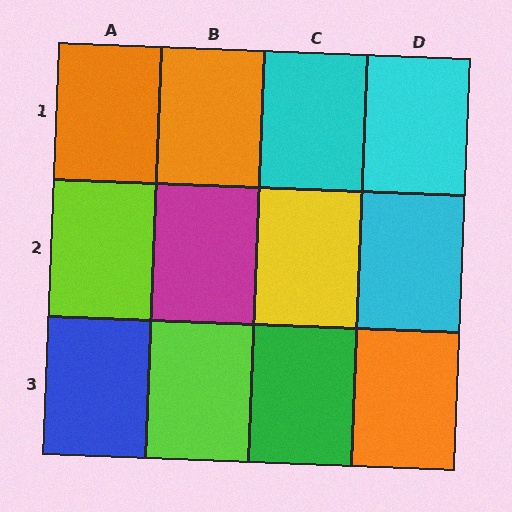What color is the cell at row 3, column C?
Green.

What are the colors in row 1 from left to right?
Orange, orange, cyan, cyan.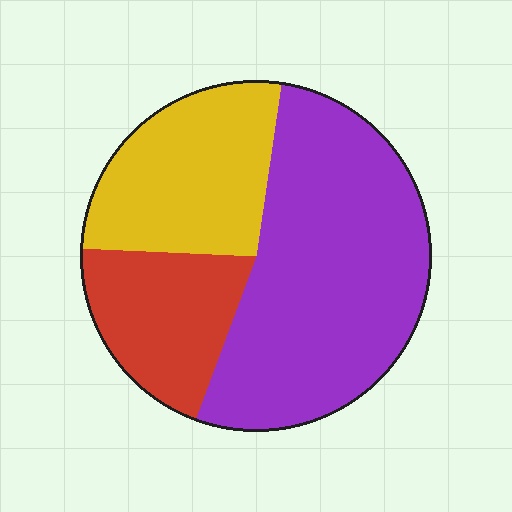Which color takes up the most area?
Purple, at roughly 55%.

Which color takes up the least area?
Red, at roughly 20%.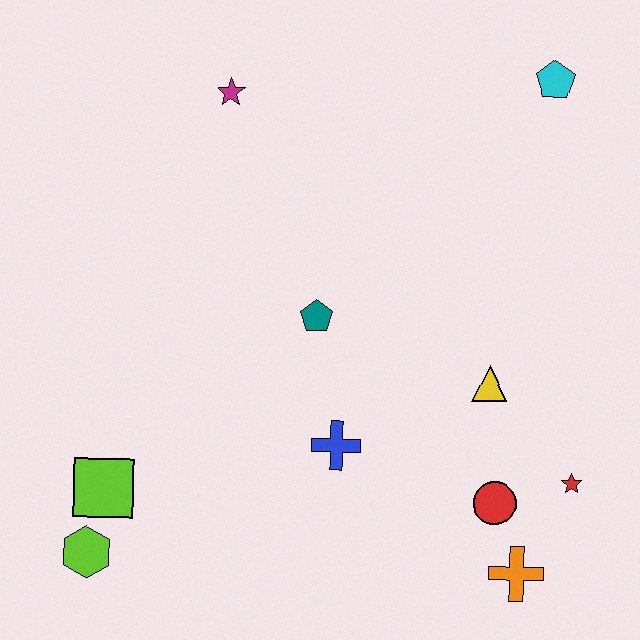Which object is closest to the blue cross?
The teal pentagon is closest to the blue cross.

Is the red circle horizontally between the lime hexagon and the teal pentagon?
No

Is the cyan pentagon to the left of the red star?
Yes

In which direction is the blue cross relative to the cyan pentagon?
The blue cross is below the cyan pentagon.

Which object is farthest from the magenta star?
The orange cross is farthest from the magenta star.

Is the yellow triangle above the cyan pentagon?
No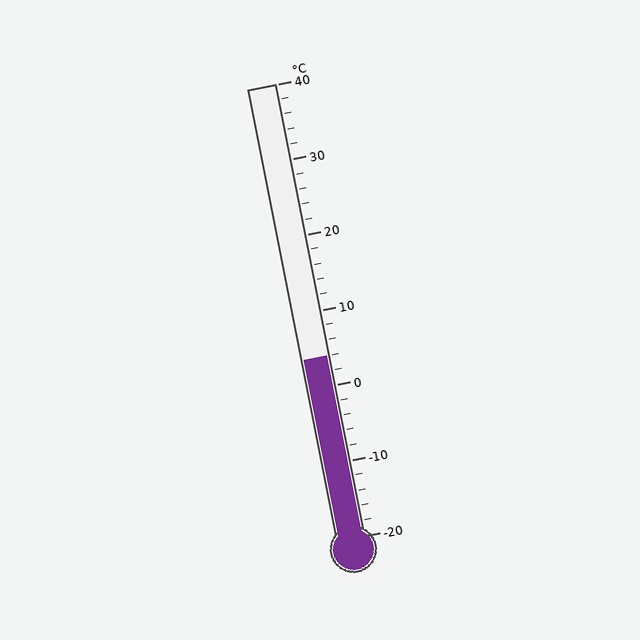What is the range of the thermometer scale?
The thermometer scale ranges from -20°C to 40°C.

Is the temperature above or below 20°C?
The temperature is below 20°C.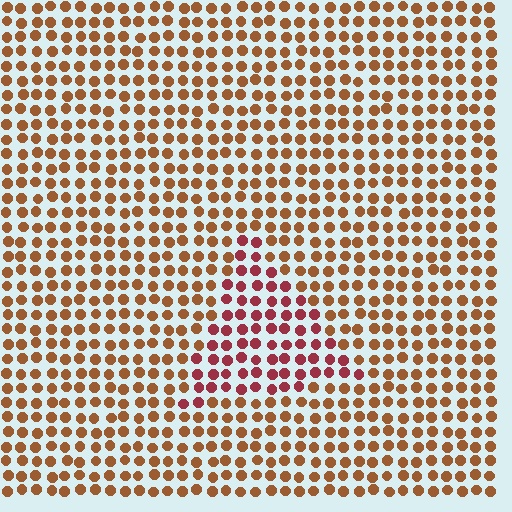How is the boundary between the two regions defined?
The boundary is defined purely by a slight shift in hue (about 36 degrees). Spacing, size, and orientation are identical on both sides.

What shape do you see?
I see a triangle.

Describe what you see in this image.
The image is filled with small brown elements in a uniform arrangement. A triangle-shaped region is visible where the elements are tinted to a slightly different hue, forming a subtle color boundary.